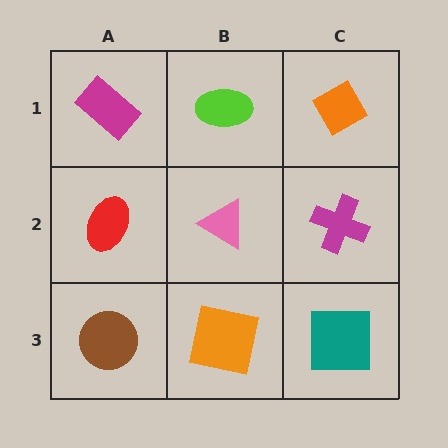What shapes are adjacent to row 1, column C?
A magenta cross (row 2, column C), a lime ellipse (row 1, column B).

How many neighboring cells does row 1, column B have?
3.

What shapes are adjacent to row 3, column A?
A red ellipse (row 2, column A), an orange square (row 3, column B).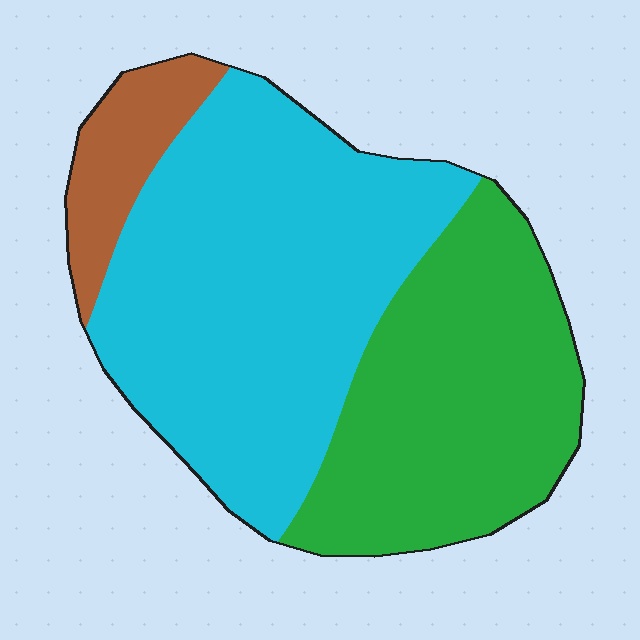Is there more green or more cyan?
Cyan.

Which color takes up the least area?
Brown, at roughly 10%.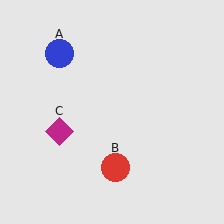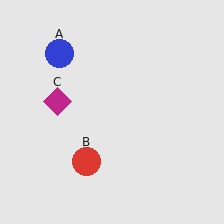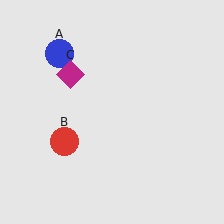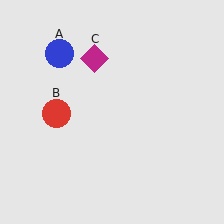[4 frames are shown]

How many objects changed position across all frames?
2 objects changed position: red circle (object B), magenta diamond (object C).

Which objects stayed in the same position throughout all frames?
Blue circle (object A) remained stationary.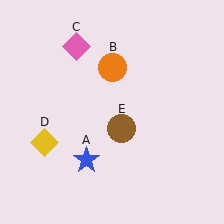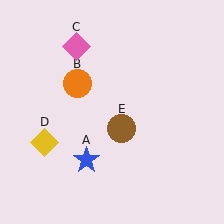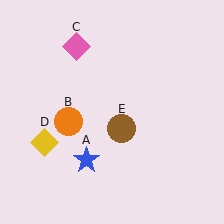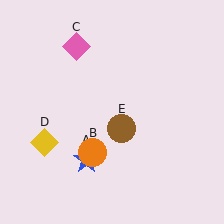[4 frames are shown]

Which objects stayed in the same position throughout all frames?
Blue star (object A) and pink diamond (object C) and yellow diamond (object D) and brown circle (object E) remained stationary.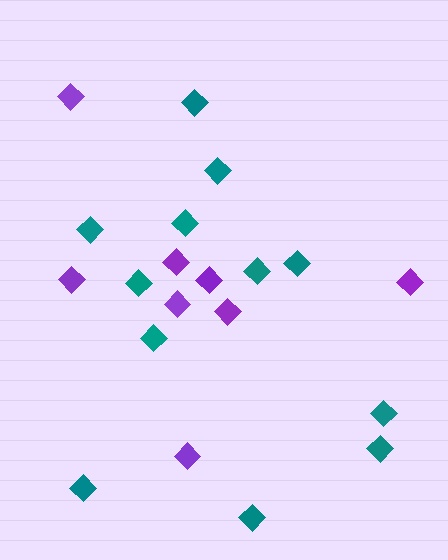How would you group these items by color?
There are 2 groups: one group of teal diamonds (12) and one group of purple diamonds (8).